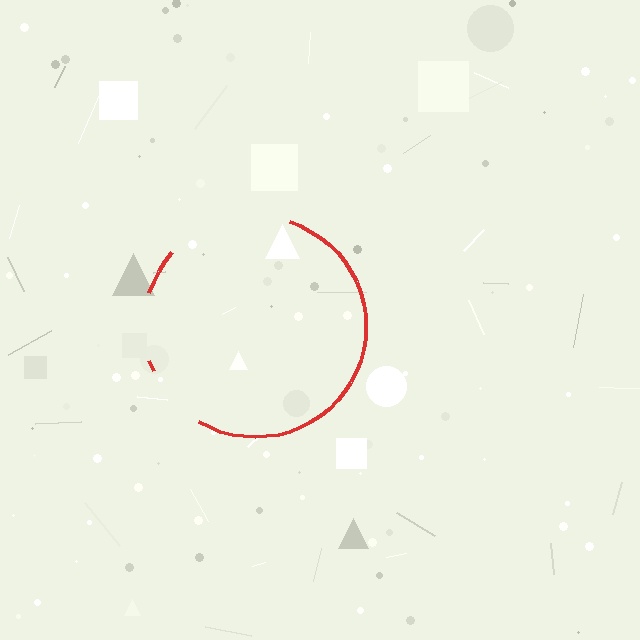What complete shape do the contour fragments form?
The contour fragments form a circle.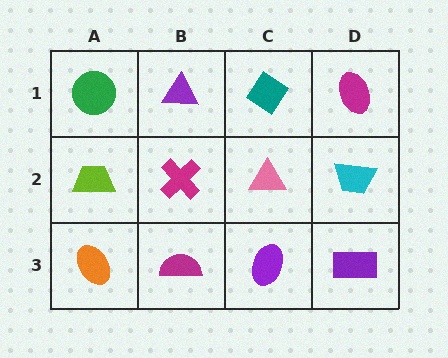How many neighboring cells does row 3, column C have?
3.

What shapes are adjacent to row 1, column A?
A lime trapezoid (row 2, column A), a purple triangle (row 1, column B).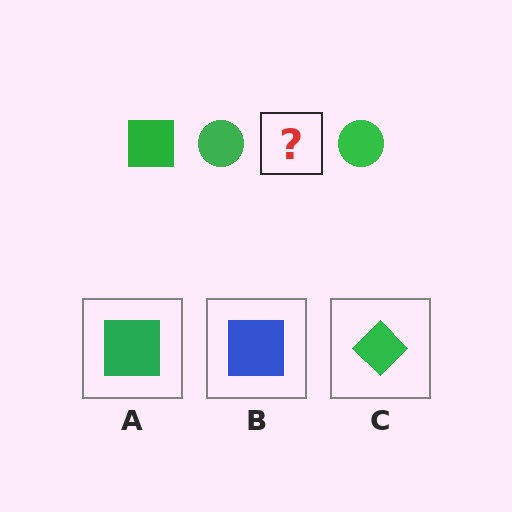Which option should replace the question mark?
Option A.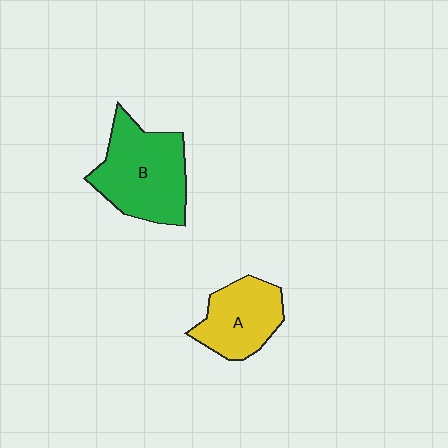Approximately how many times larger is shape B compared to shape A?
Approximately 1.4 times.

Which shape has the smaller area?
Shape A (yellow).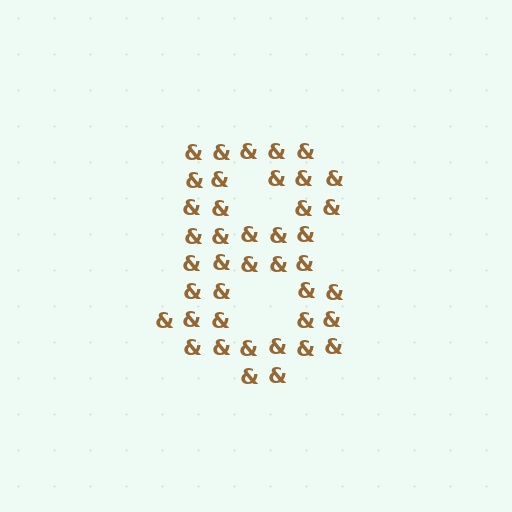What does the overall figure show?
The overall figure shows the digit 8.